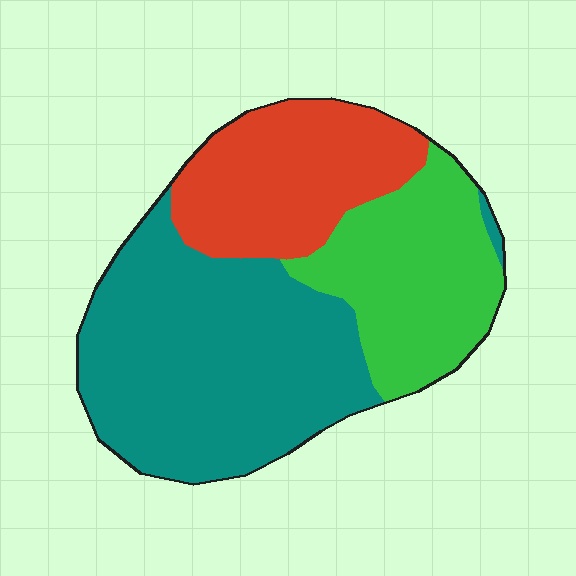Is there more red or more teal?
Teal.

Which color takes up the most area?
Teal, at roughly 50%.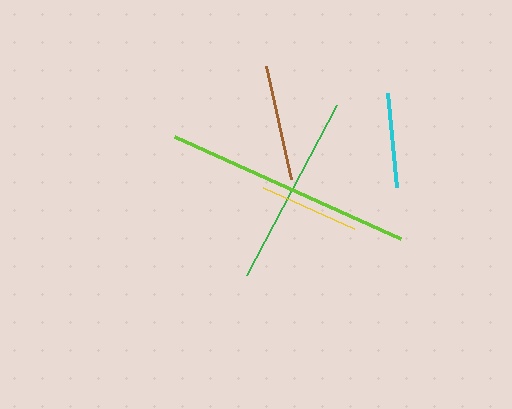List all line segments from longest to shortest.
From longest to shortest: lime, green, brown, yellow, cyan.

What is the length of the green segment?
The green segment is approximately 192 pixels long.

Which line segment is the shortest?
The cyan line is the shortest at approximately 94 pixels.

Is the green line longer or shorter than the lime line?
The lime line is longer than the green line.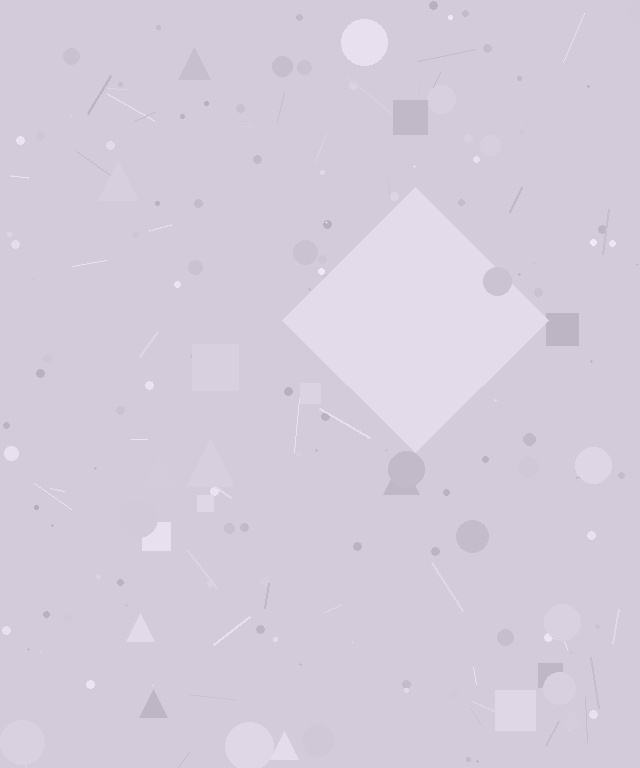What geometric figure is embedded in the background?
A diamond is embedded in the background.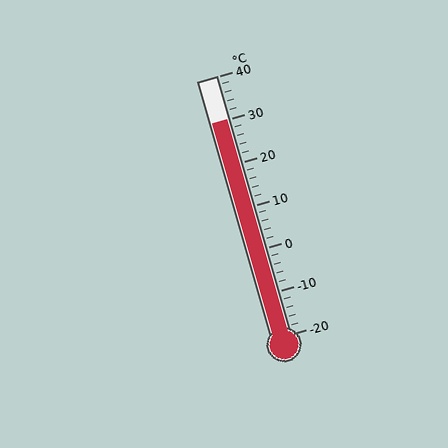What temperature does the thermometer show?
The thermometer shows approximately 30°C.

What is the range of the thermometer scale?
The thermometer scale ranges from -20°C to 40°C.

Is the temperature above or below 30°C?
The temperature is at 30°C.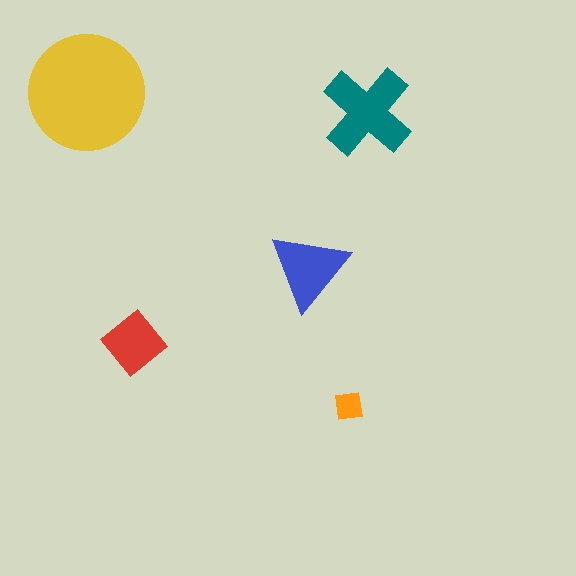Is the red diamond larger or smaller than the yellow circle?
Smaller.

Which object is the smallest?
The orange square.